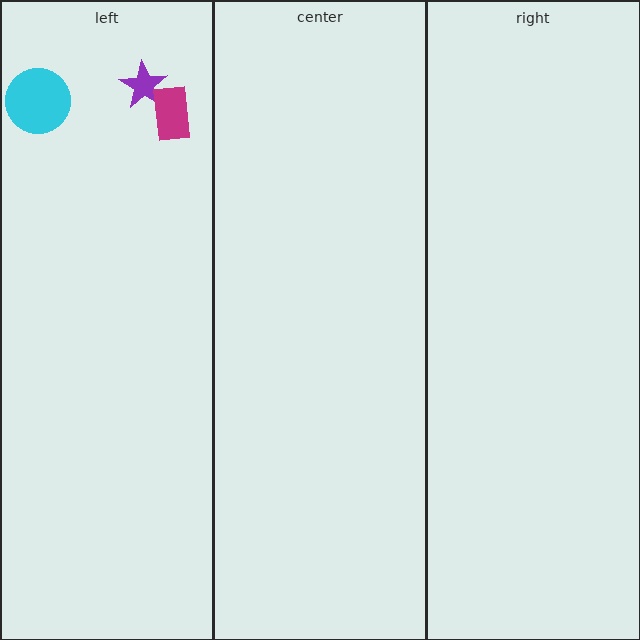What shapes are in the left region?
The purple star, the magenta rectangle, the cyan circle.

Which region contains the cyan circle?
The left region.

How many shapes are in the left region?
3.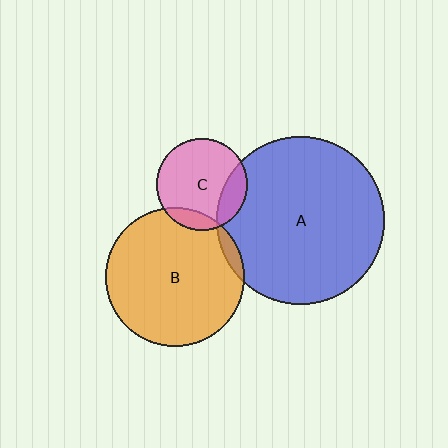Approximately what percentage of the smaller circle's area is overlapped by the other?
Approximately 5%.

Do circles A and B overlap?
Yes.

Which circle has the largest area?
Circle A (blue).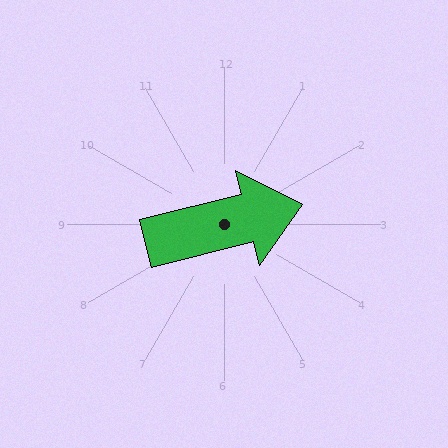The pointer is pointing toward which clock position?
Roughly 3 o'clock.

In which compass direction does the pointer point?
East.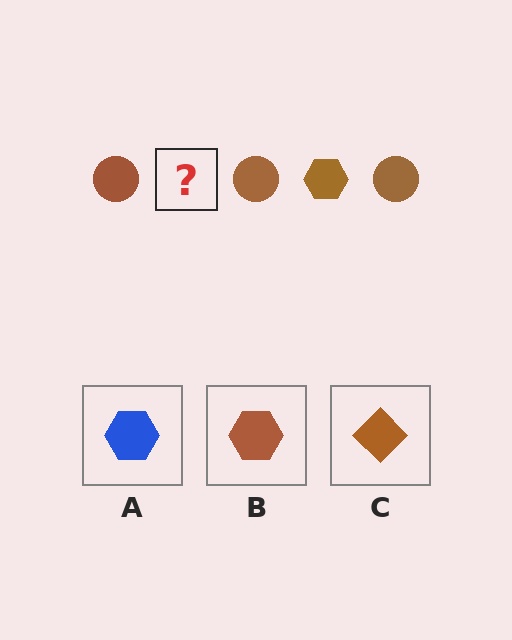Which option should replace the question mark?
Option B.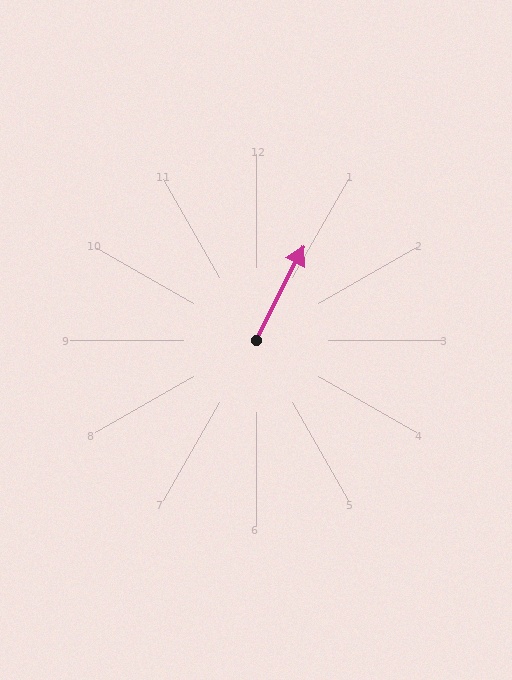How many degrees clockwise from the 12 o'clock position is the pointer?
Approximately 27 degrees.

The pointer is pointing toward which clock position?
Roughly 1 o'clock.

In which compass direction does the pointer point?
Northeast.